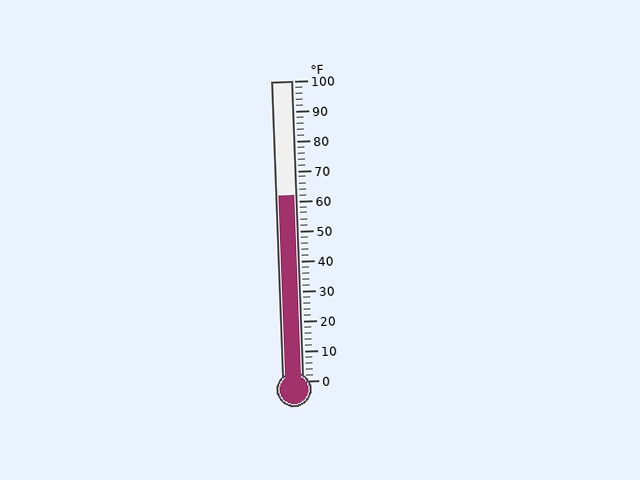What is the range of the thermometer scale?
The thermometer scale ranges from 0°F to 100°F.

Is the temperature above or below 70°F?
The temperature is below 70°F.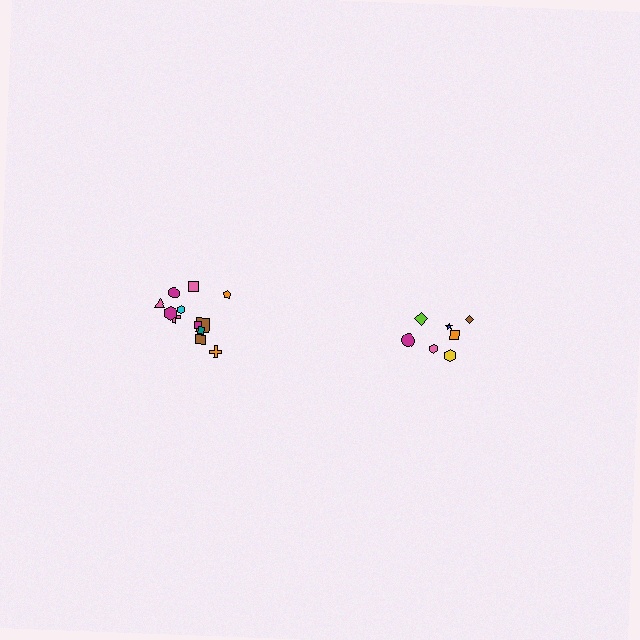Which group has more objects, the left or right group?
The left group.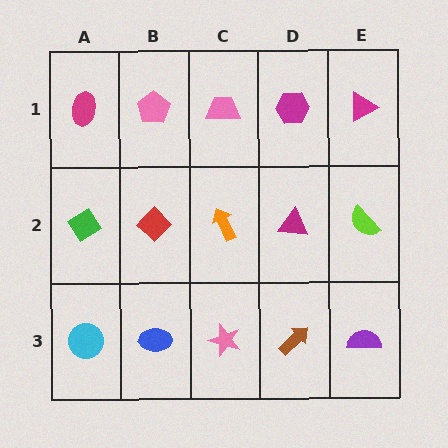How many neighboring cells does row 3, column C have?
3.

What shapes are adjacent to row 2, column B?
A pink pentagon (row 1, column B), a blue ellipse (row 3, column B), a green diamond (row 2, column A), an orange arrow (row 2, column C).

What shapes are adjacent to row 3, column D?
A magenta triangle (row 2, column D), a pink star (row 3, column C), a purple semicircle (row 3, column E).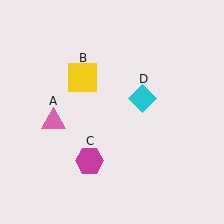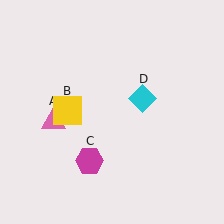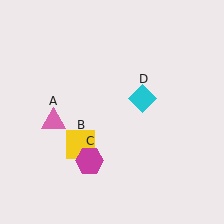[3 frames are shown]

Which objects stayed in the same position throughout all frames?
Pink triangle (object A) and magenta hexagon (object C) and cyan diamond (object D) remained stationary.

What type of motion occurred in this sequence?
The yellow square (object B) rotated counterclockwise around the center of the scene.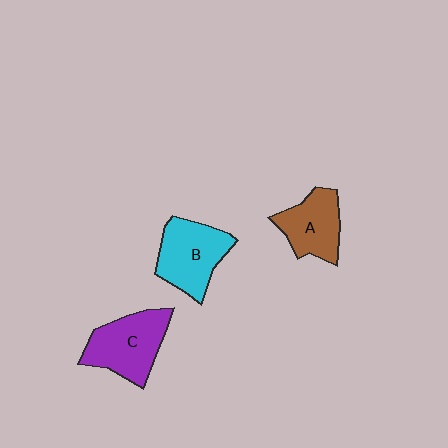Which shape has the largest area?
Shape C (purple).